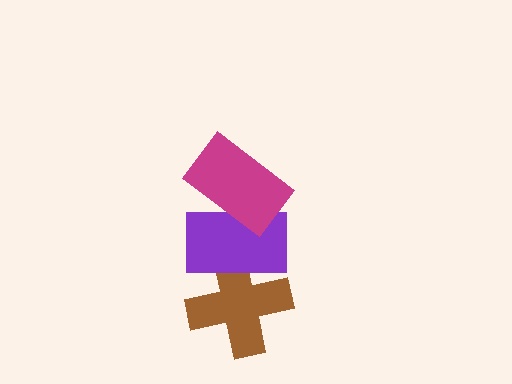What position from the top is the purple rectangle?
The purple rectangle is 2nd from the top.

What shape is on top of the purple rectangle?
The magenta rectangle is on top of the purple rectangle.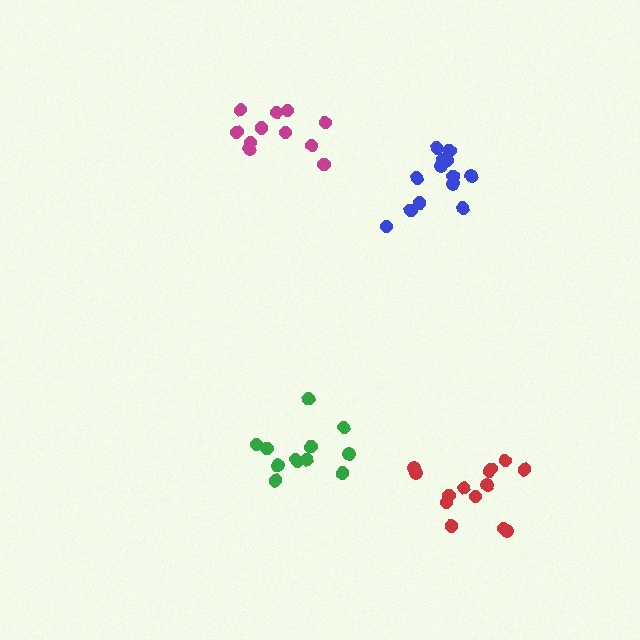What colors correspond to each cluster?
The clusters are colored: green, blue, magenta, red.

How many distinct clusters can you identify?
There are 4 distinct clusters.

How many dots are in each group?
Group 1: 12 dots, Group 2: 13 dots, Group 3: 11 dots, Group 4: 14 dots (50 total).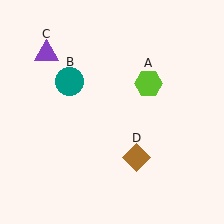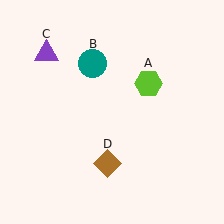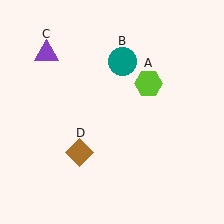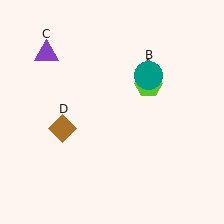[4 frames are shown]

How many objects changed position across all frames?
2 objects changed position: teal circle (object B), brown diamond (object D).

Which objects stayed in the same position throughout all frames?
Lime hexagon (object A) and purple triangle (object C) remained stationary.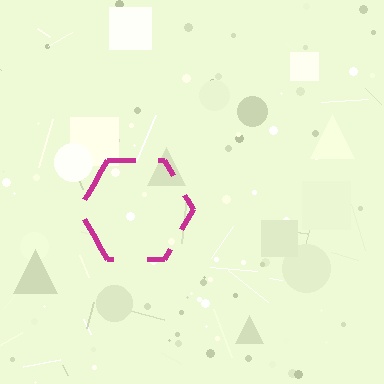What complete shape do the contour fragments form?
The contour fragments form a hexagon.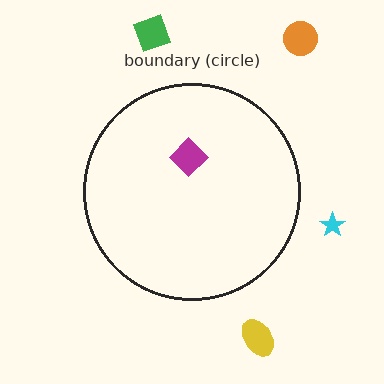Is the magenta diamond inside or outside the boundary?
Inside.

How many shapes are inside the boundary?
1 inside, 4 outside.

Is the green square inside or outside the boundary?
Outside.